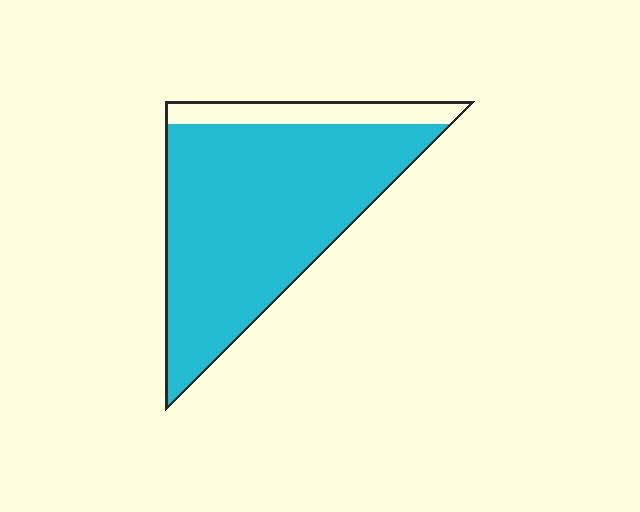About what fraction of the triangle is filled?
About seven eighths (7/8).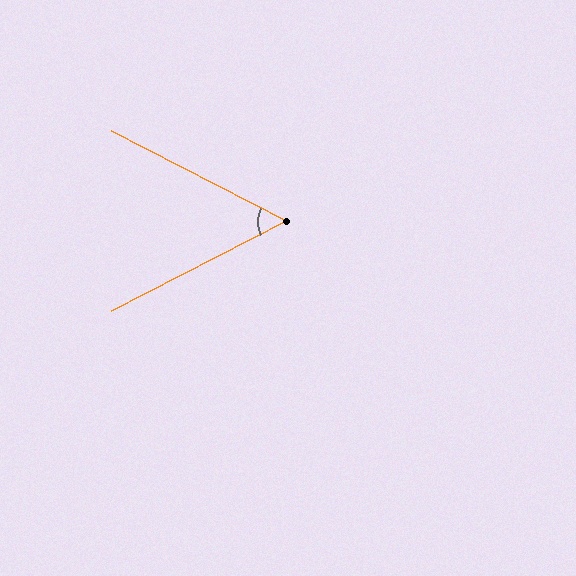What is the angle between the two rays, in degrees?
Approximately 54 degrees.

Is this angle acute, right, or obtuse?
It is acute.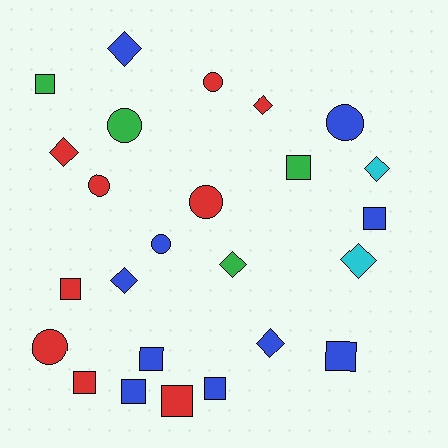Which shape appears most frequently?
Square, with 10 objects.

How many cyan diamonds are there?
There are 2 cyan diamonds.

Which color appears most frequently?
Blue, with 10 objects.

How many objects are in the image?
There are 25 objects.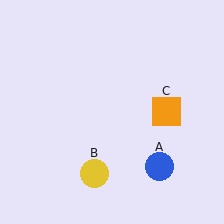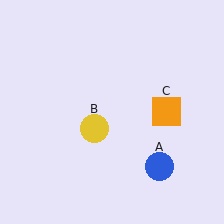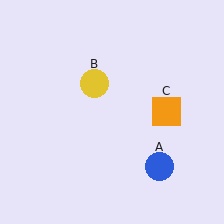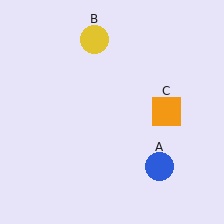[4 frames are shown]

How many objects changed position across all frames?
1 object changed position: yellow circle (object B).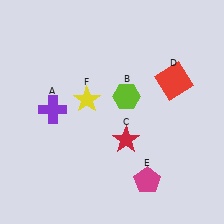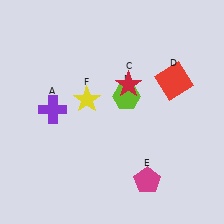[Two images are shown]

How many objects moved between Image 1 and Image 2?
1 object moved between the two images.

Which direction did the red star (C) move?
The red star (C) moved up.